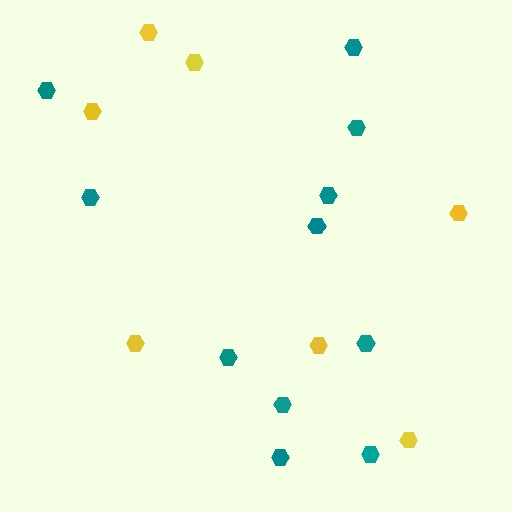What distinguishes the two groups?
There are 2 groups: one group of yellow hexagons (7) and one group of teal hexagons (11).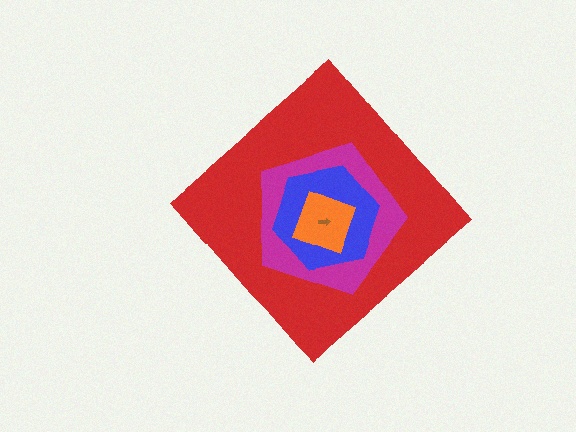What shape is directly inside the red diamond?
The magenta pentagon.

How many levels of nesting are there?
5.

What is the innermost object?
The brown arrow.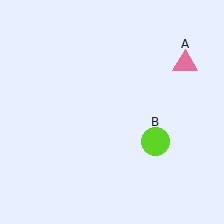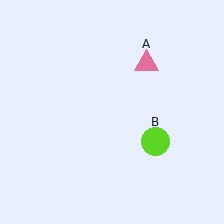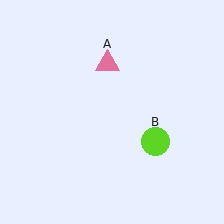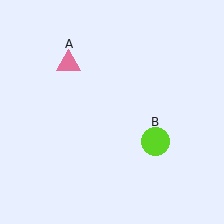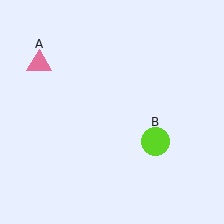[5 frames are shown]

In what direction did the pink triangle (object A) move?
The pink triangle (object A) moved left.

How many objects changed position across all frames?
1 object changed position: pink triangle (object A).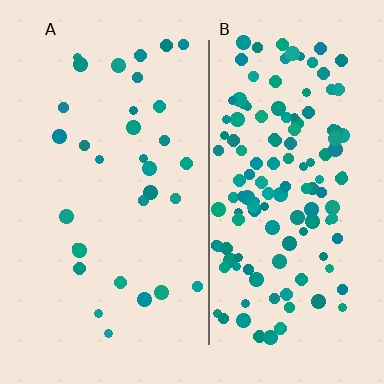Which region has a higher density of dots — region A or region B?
B (the right).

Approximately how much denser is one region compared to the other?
Approximately 4.3× — region B over region A.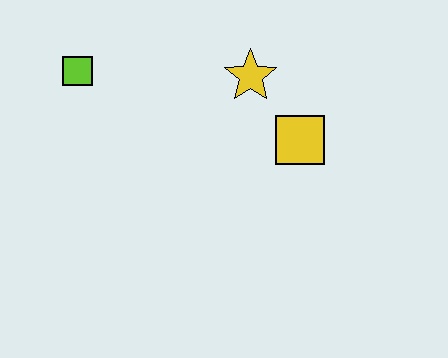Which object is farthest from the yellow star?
The lime square is farthest from the yellow star.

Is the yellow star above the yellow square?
Yes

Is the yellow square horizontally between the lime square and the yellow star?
No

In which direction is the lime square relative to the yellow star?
The lime square is to the left of the yellow star.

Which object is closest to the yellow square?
The yellow star is closest to the yellow square.